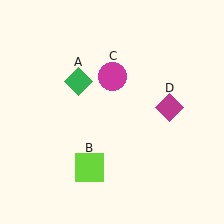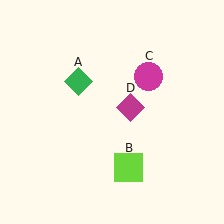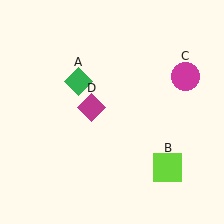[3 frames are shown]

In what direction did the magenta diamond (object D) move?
The magenta diamond (object D) moved left.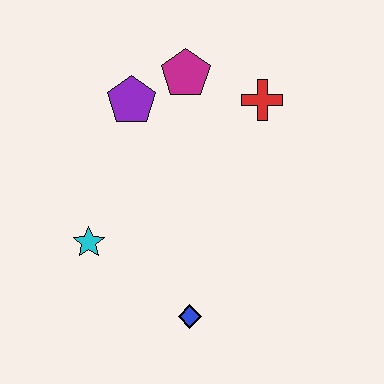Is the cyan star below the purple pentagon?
Yes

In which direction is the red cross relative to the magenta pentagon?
The red cross is to the right of the magenta pentagon.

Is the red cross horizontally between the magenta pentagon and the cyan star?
No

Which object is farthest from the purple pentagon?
The blue diamond is farthest from the purple pentagon.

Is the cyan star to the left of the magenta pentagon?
Yes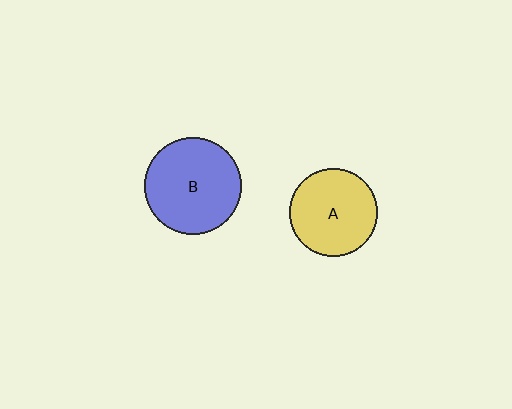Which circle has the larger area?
Circle B (blue).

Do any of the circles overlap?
No, none of the circles overlap.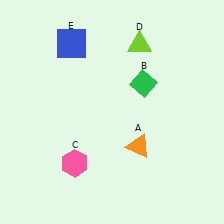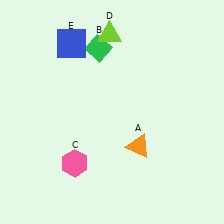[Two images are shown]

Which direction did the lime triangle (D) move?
The lime triangle (D) moved left.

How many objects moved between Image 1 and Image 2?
2 objects moved between the two images.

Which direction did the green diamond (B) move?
The green diamond (B) moved left.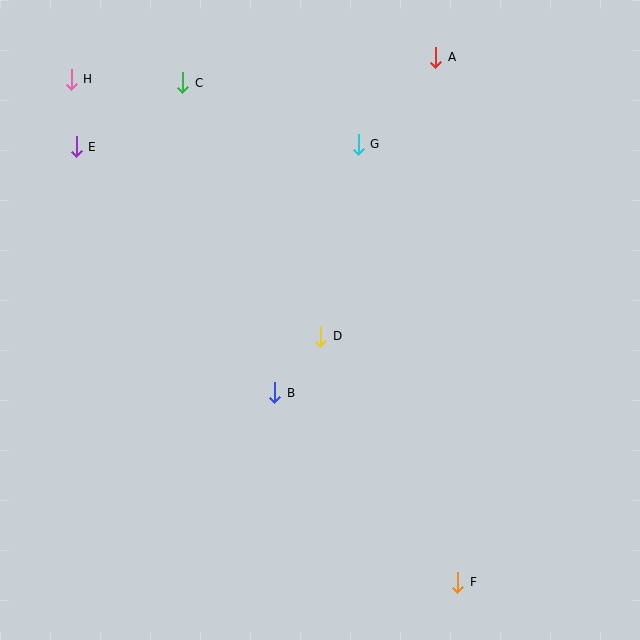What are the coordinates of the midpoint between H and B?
The midpoint between H and B is at (173, 236).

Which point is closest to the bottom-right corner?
Point F is closest to the bottom-right corner.